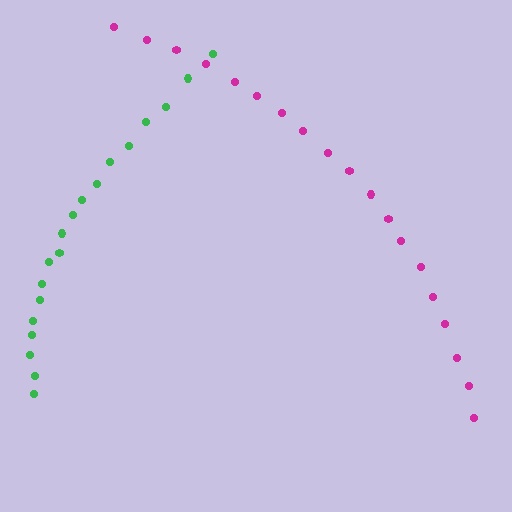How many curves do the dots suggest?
There are 2 distinct paths.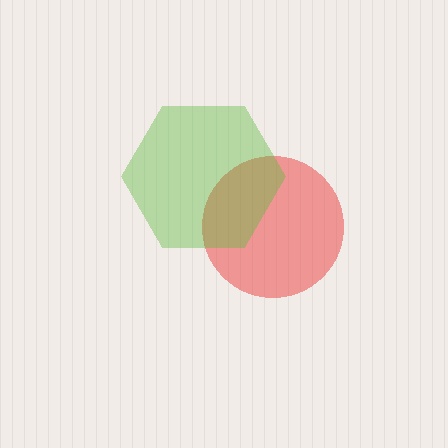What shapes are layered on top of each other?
The layered shapes are: a red circle, a lime hexagon.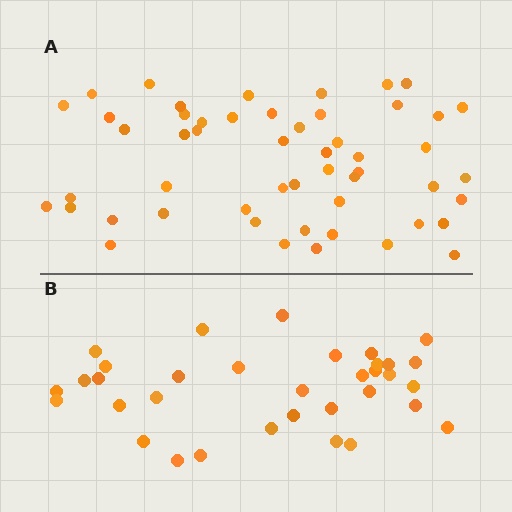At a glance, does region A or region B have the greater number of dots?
Region A (the top region) has more dots.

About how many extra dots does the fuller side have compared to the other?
Region A has approximately 20 more dots than region B.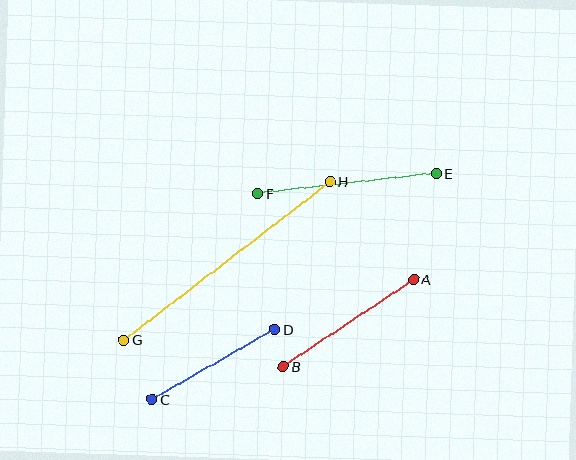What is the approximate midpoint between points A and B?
The midpoint is at approximately (348, 323) pixels.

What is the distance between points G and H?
The distance is approximately 259 pixels.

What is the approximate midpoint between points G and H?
The midpoint is at approximately (227, 261) pixels.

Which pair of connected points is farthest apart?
Points G and H are farthest apart.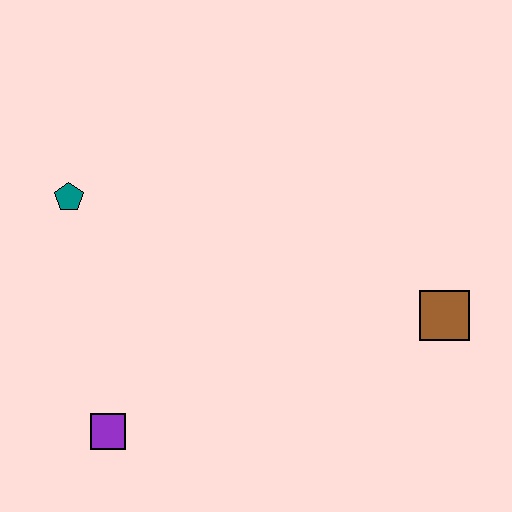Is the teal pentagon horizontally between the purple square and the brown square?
No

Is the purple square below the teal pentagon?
Yes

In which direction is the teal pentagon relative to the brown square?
The teal pentagon is to the left of the brown square.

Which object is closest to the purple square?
The teal pentagon is closest to the purple square.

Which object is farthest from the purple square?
The brown square is farthest from the purple square.